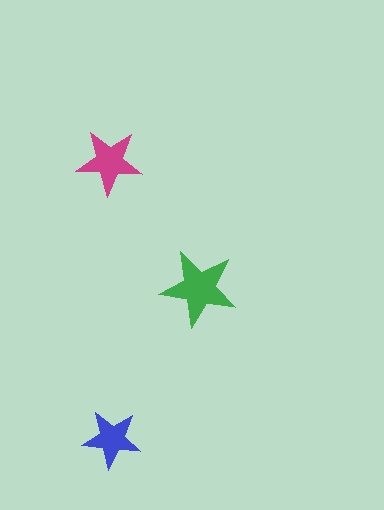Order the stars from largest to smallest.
the green one, the magenta one, the blue one.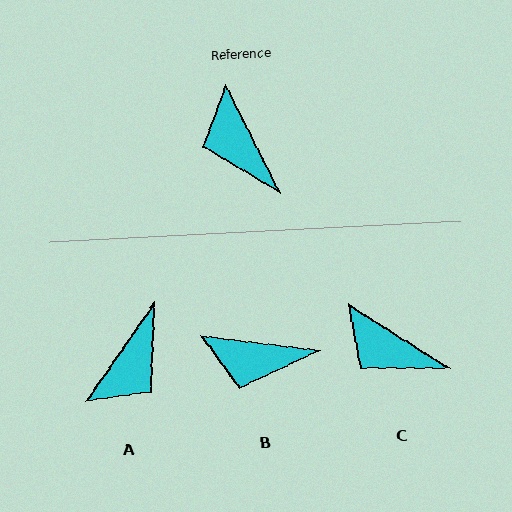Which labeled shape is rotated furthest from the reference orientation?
A, about 118 degrees away.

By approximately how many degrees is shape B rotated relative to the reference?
Approximately 56 degrees counter-clockwise.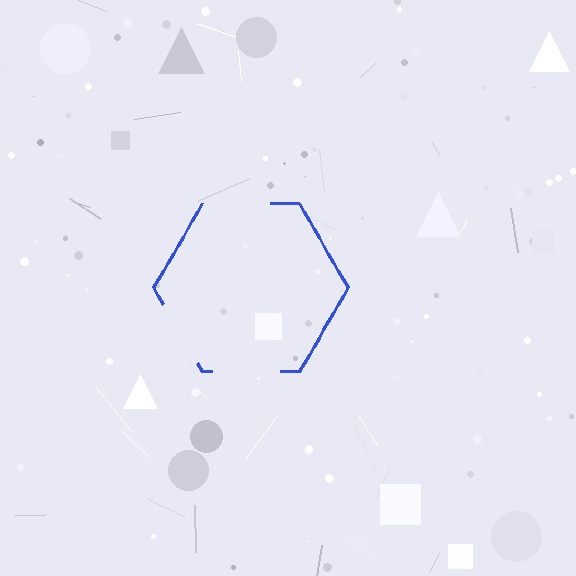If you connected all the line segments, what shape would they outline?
They would outline a hexagon.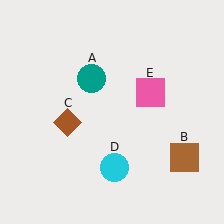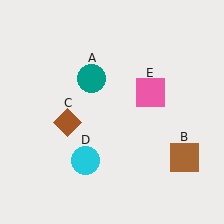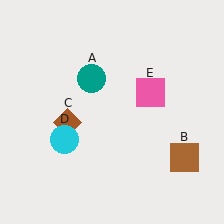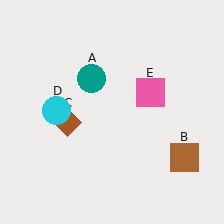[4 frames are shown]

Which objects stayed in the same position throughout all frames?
Teal circle (object A) and brown square (object B) and brown diamond (object C) and pink square (object E) remained stationary.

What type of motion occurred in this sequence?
The cyan circle (object D) rotated clockwise around the center of the scene.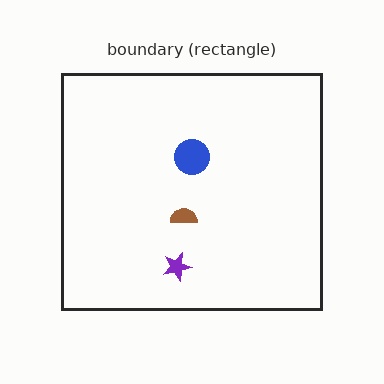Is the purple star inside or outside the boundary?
Inside.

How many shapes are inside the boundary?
3 inside, 0 outside.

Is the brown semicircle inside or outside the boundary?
Inside.